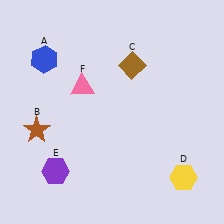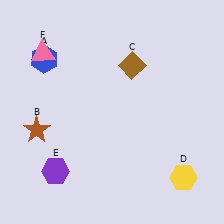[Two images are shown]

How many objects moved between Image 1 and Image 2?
1 object moved between the two images.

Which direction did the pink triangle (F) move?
The pink triangle (F) moved left.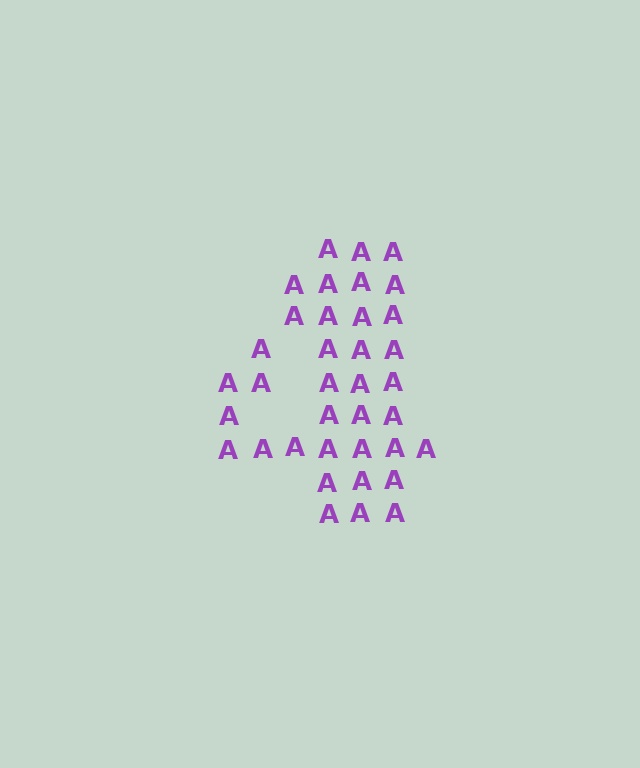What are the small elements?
The small elements are letter A's.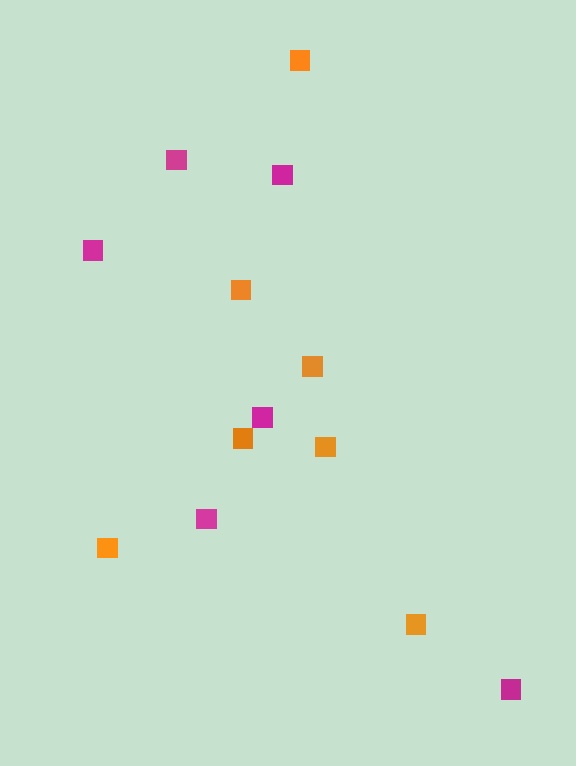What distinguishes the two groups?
There are 2 groups: one group of orange squares (7) and one group of magenta squares (6).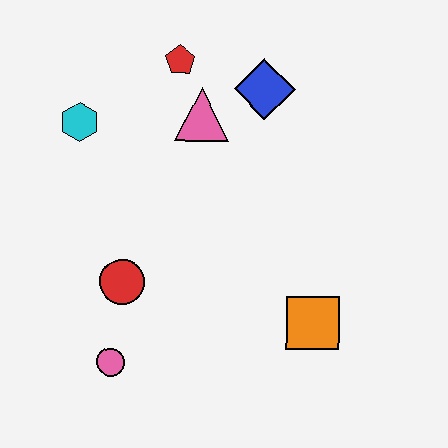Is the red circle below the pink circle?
No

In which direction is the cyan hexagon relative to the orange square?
The cyan hexagon is to the left of the orange square.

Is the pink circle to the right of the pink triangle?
No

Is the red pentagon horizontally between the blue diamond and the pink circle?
Yes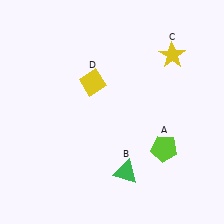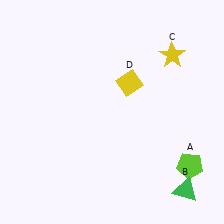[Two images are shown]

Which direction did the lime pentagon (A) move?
The lime pentagon (A) moved right.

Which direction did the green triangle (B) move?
The green triangle (B) moved right.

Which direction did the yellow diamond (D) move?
The yellow diamond (D) moved right.